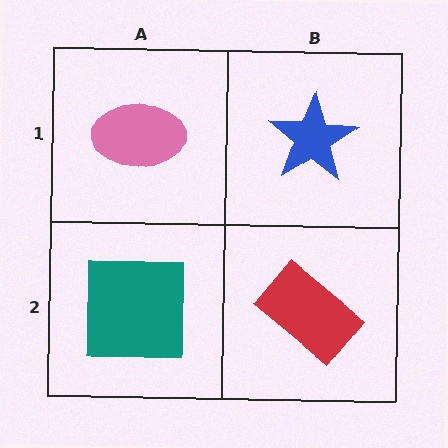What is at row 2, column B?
A red rectangle.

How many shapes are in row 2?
2 shapes.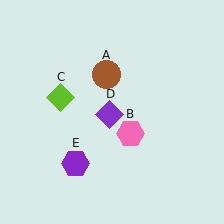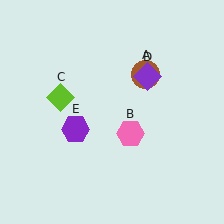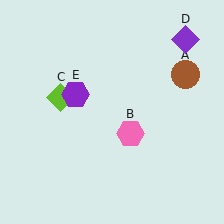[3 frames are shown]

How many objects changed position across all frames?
3 objects changed position: brown circle (object A), purple diamond (object D), purple hexagon (object E).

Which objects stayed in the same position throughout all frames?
Pink hexagon (object B) and lime diamond (object C) remained stationary.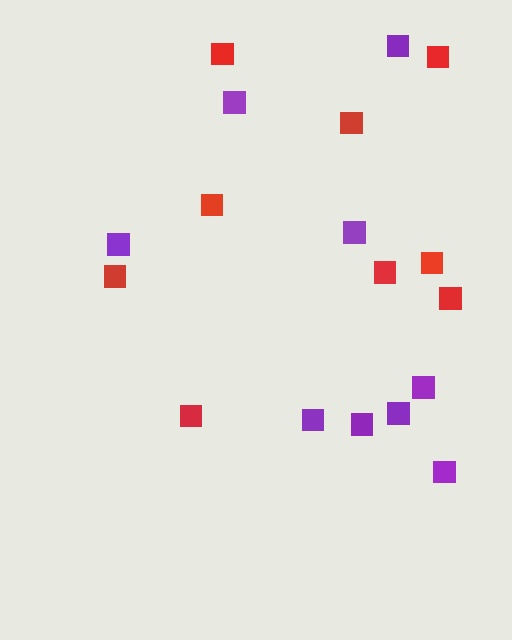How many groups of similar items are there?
There are 2 groups: one group of red squares (9) and one group of purple squares (9).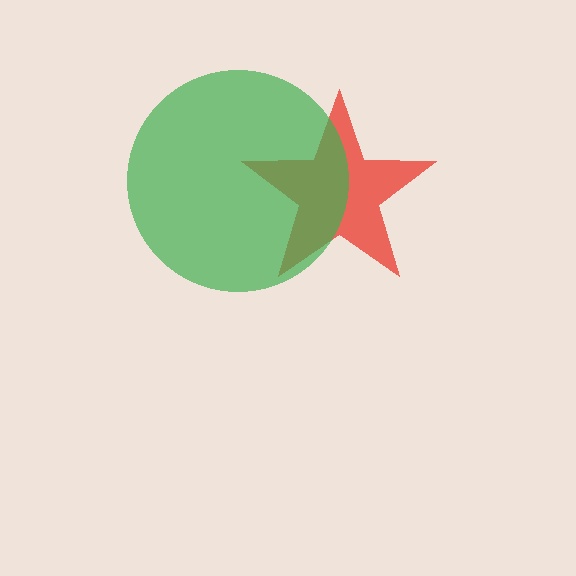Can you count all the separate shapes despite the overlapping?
Yes, there are 2 separate shapes.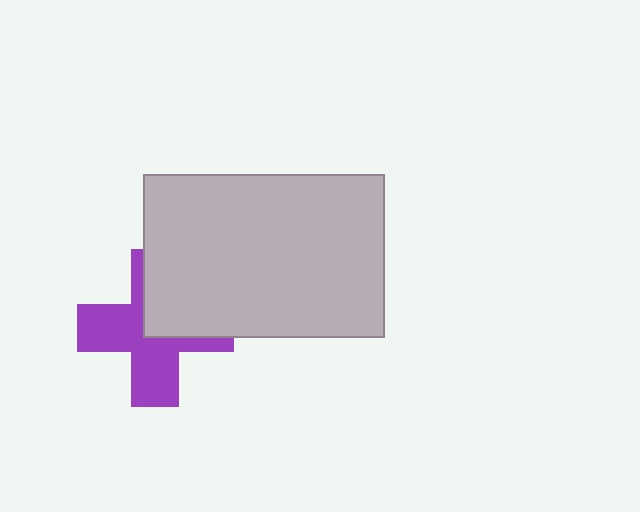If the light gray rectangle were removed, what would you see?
You would see the complete purple cross.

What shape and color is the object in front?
The object in front is a light gray rectangle.